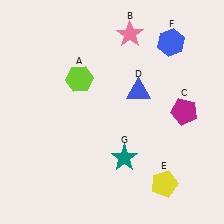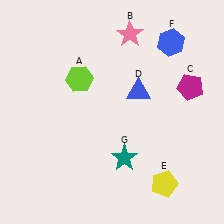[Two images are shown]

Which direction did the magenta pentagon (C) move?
The magenta pentagon (C) moved up.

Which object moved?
The magenta pentagon (C) moved up.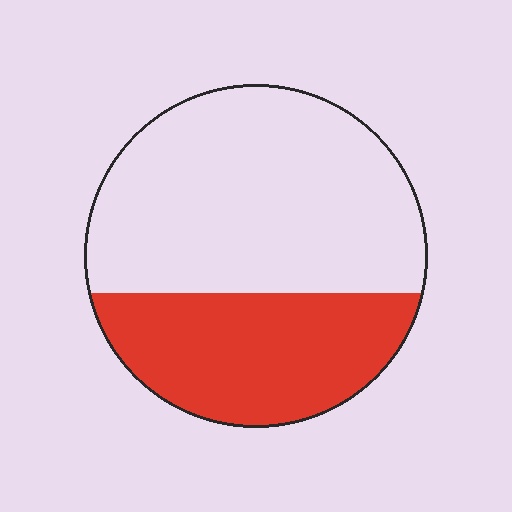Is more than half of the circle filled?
No.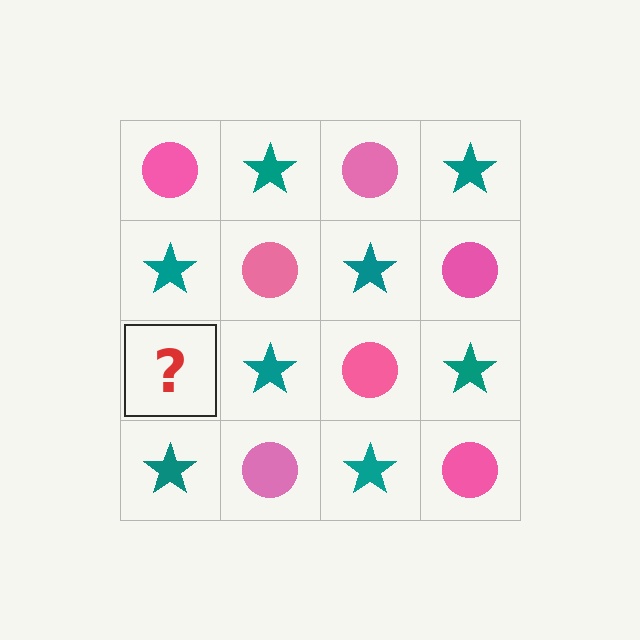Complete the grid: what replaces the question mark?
The question mark should be replaced with a pink circle.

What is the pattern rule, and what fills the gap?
The rule is that it alternates pink circle and teal star in a checkerboard pattern. The gap should be filled with a pink circle.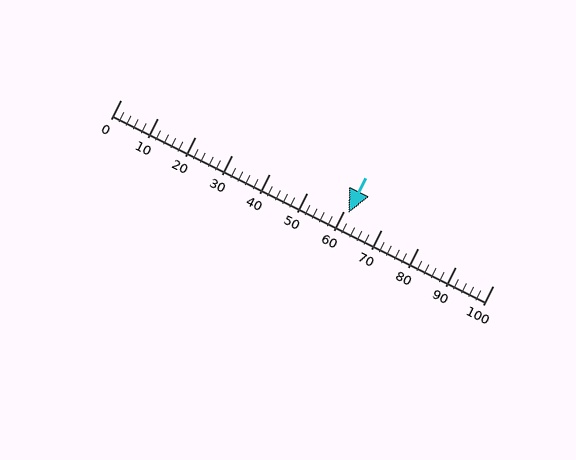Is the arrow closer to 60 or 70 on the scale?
The arrow is closer to 60.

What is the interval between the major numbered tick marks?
The major tick marks are spaced 10 units apart.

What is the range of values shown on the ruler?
The ruler shows values from 0 to 100.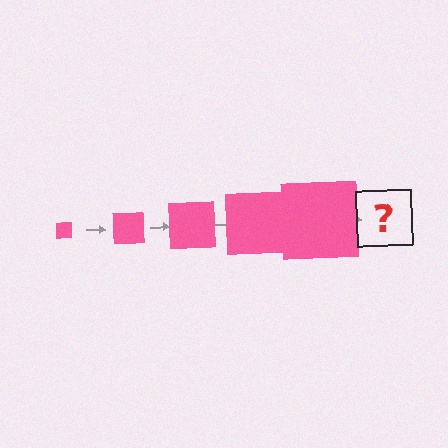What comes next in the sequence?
The next element should be a pink square, larger than the previous one.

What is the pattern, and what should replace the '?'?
The pattern is that the square gets progressively larger each step. The '?' should be a pink square, larger than the previous one.